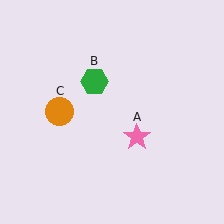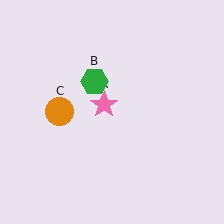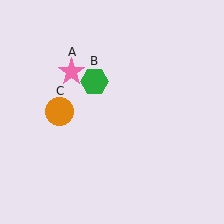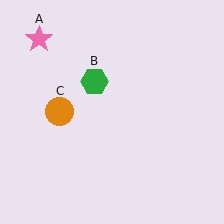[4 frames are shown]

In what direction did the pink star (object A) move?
The pink star (object A) moved up and to the left.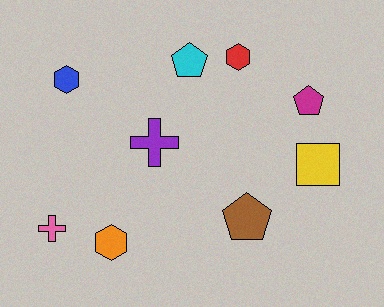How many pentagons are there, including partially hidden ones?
There are 3 pentagons.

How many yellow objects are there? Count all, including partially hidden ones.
There is 1 yellow object.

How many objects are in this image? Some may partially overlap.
There are 9 objects.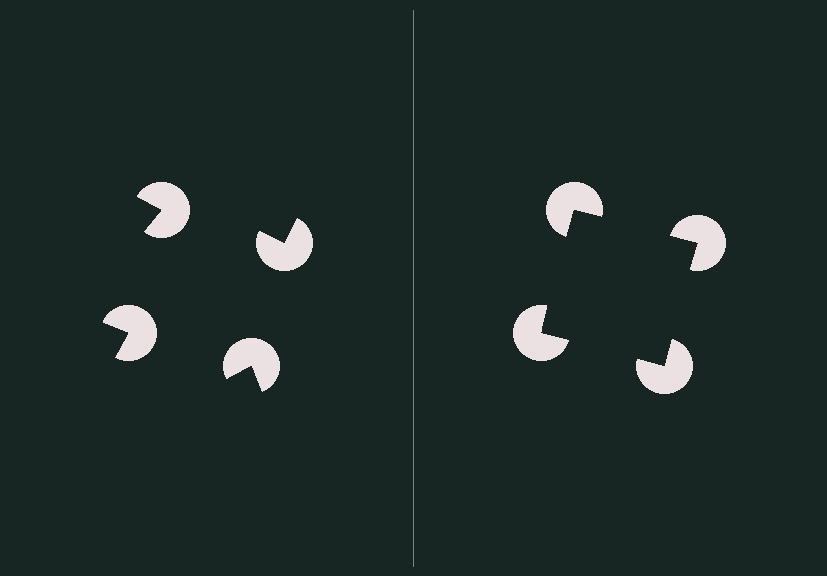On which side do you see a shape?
An illusory square appears on the right side. On the left side the wedge cuts are rotated, so no coherent shape forms.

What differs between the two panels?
The pac-man discs are positioned identically on both sides; only the wedge orientations differ. On the right they align to a square; on the left they are misaligned.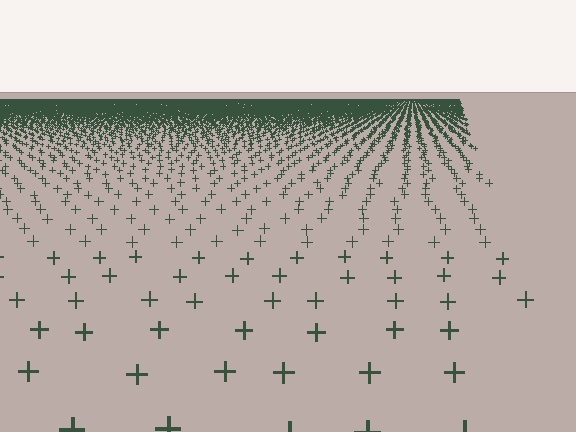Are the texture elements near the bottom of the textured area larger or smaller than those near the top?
Larger. Near the bottom, elements are closer to the viewer and appear at a bigger on-screen size.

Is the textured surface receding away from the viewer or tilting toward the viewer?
The surface is receding away from the viewer. Texture elements get smaller and denser toward the top.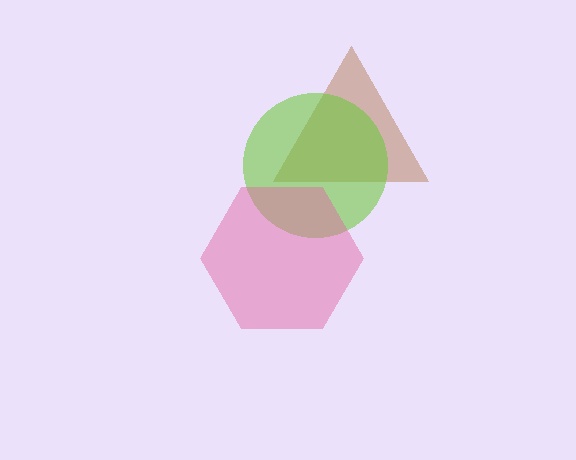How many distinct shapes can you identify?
There are 3 distinct shapes: a brown triangle, a lime circle, a pink hexagon.